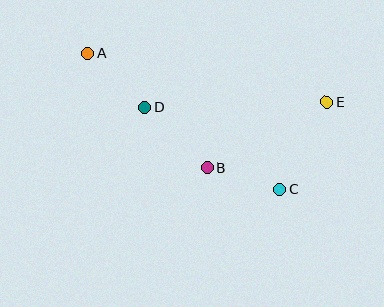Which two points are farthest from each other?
Points A and E are farthest from each other.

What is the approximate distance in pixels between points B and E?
The distance between B and E is approximately 137 pixels.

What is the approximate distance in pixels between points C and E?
The distance between C and E is approximately 99 pixels.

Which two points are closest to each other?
Points B and C are closest to each other.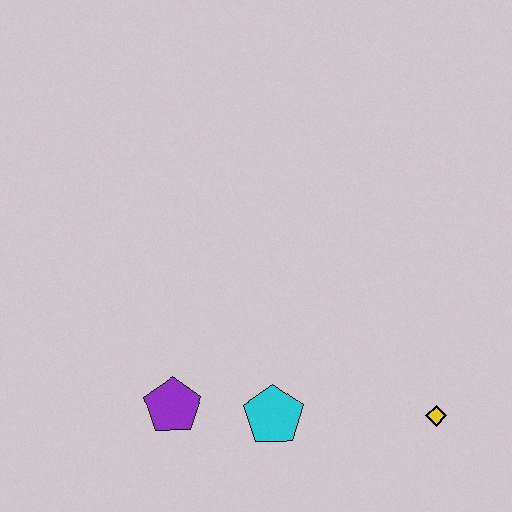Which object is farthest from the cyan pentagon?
The yellow diamond is farthest from the cyan pentagon.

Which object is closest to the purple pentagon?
The cyan pentagon is closest to the purple pentagon.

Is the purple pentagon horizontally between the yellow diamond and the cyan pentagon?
No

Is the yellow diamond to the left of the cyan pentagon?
No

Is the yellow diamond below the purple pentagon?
Yes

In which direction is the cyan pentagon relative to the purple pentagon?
The cyan pentagon is to the right of the purple pentagon.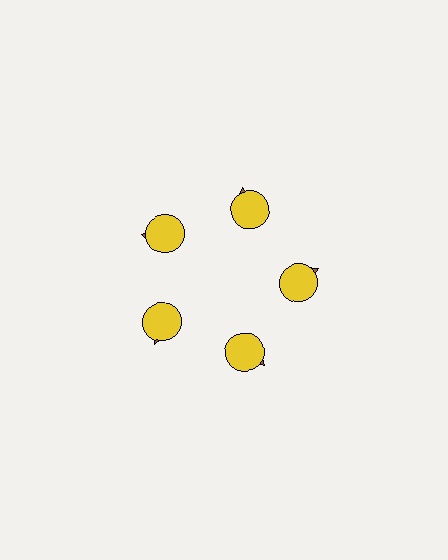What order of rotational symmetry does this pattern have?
This pattern has 5-fold rotational symmetry.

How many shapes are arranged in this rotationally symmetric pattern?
There are 10 shapes, arranged in 5 groups of 2.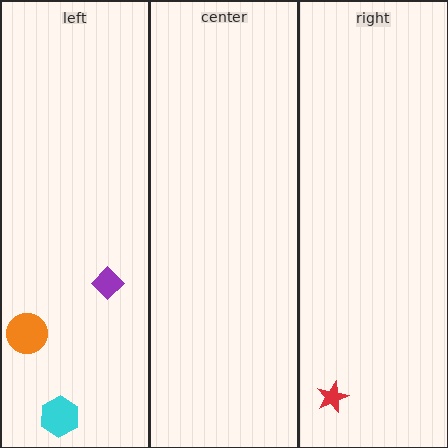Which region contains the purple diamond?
The left region.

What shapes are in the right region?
The red star.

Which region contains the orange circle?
The left region.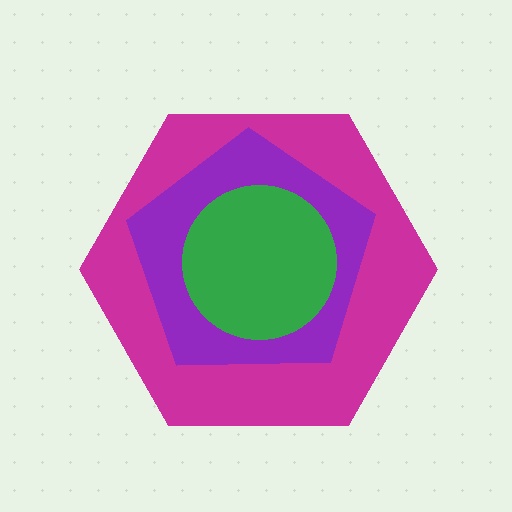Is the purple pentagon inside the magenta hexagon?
Yes.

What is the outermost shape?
The magenta hexagon.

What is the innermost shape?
The green circle.